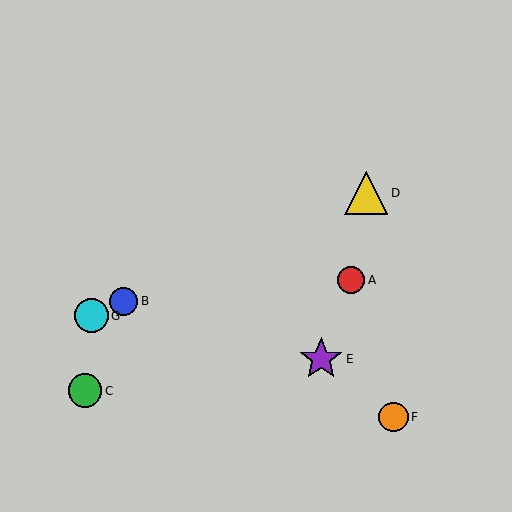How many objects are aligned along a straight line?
3 objects (B, D, G) are aligned along a straight line.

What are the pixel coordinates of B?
Object B is at (124, 301).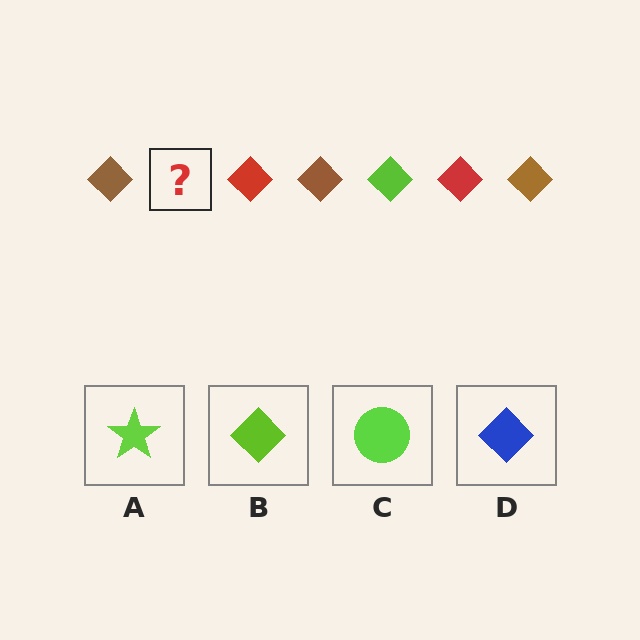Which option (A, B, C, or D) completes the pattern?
B.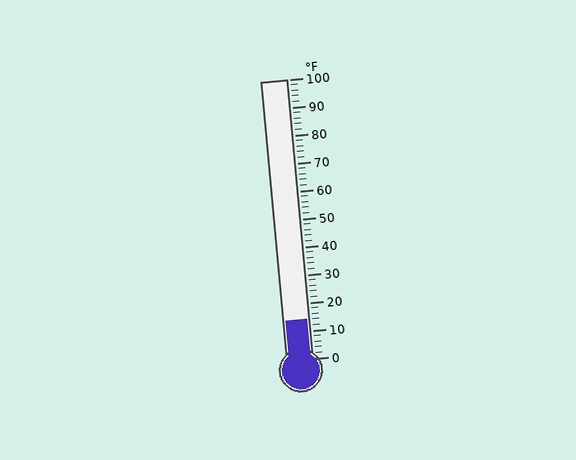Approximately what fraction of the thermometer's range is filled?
The thermometer is filled to approximately 15% of its range.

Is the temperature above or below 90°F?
The temperature is below 90°F.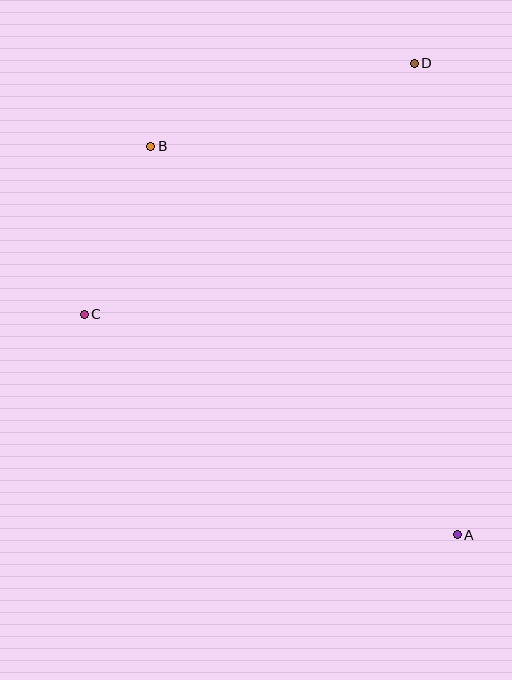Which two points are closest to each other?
Points B and C are closest to each other.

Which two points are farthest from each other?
Points A and B are farthest from each other.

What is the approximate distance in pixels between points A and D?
The distance between A and D is approximately 474 pixels.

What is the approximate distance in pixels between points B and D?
The distance between B and D is approximately 276 pixels.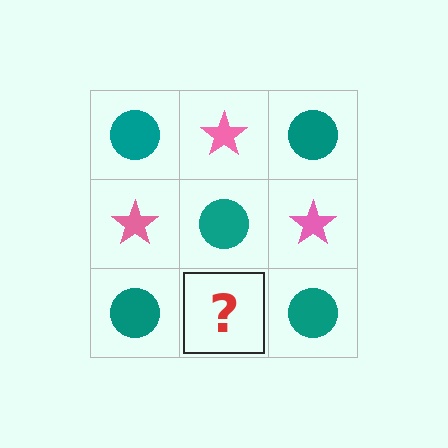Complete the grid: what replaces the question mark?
The question mark should be replaced with a pink star.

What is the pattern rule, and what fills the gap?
The rule is that it alternates teal circle and pink star in a checkerboard pattern. The gap should be filled with a pink star.